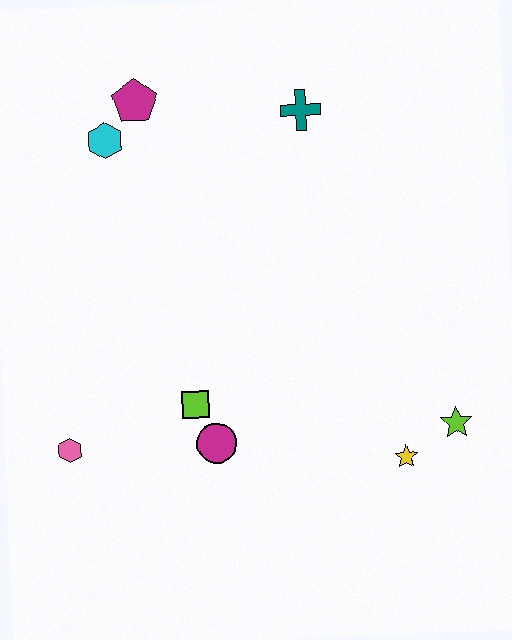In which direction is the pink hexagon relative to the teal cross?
The pink hexagon is below the teal cross.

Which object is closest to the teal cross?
The magenta pentagon is closest to the teal cross.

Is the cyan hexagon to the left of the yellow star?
Yes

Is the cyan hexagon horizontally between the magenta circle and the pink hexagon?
Yes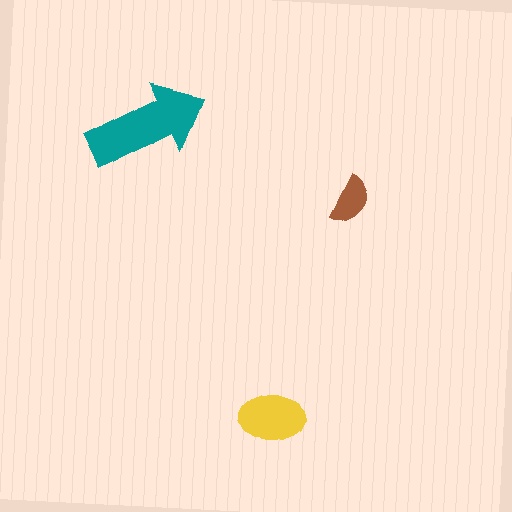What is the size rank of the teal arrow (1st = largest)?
1st.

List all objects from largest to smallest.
The teal arrow, the yellow ellipse, the brown semicircle.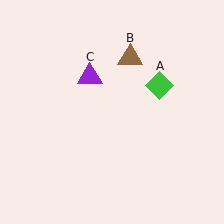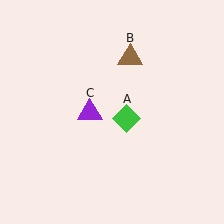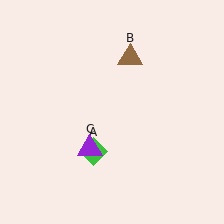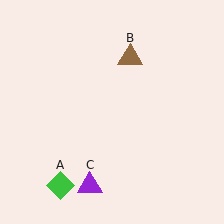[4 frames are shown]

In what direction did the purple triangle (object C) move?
The purple triangle (object C) moved down.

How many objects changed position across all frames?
2 objects changed position: green diamond (object A), purple triangle (object C).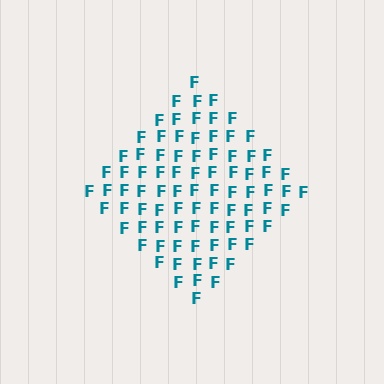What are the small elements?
The small elements are letter F's.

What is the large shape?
The large shape is a diamond.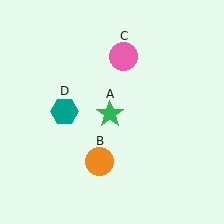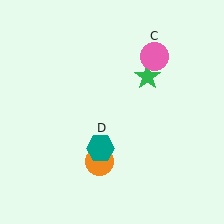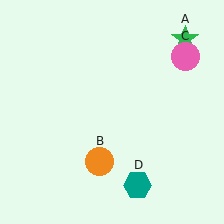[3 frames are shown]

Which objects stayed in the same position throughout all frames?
Orange circle (object B) remained stationary.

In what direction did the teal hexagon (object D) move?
The teal hexagon (object D) moved down and to the right.